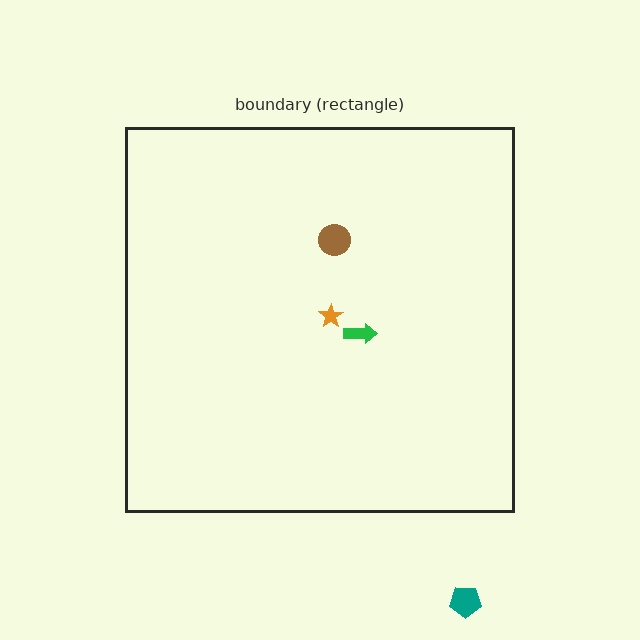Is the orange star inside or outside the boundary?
Inside.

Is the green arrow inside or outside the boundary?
Inside.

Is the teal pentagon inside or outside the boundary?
Outside.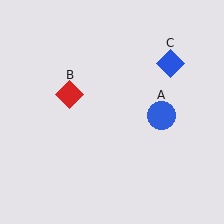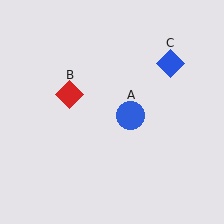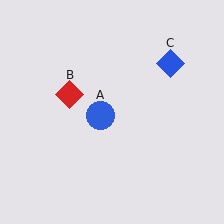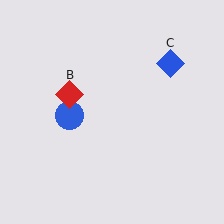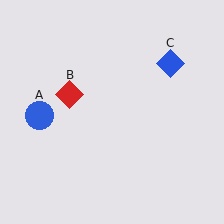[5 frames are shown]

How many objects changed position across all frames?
1 object changed position: blue circle (object A).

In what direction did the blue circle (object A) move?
The blue circle (object A) moved left.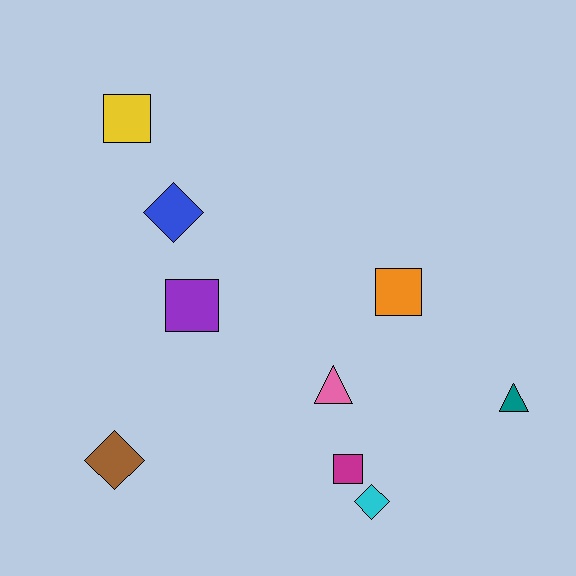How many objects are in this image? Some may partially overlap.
There are 9 objects.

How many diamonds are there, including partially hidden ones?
There are 3 diamonds.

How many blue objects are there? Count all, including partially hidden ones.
There is 1 blue object.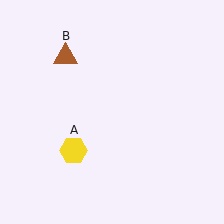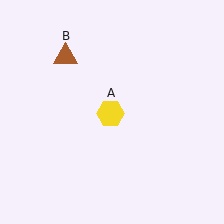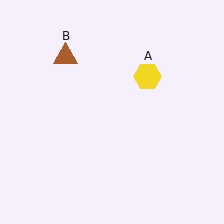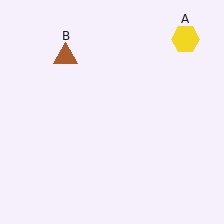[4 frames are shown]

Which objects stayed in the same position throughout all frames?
Brown triangle (object B) remained stationary.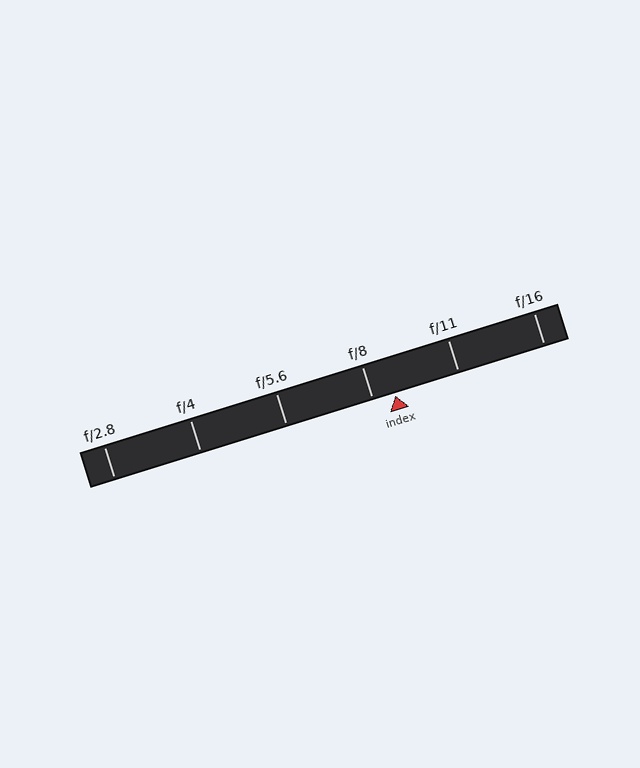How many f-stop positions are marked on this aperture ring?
There are 6 f-stop positions marked.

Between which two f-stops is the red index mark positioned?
The index mark is between f/8 and f/11.